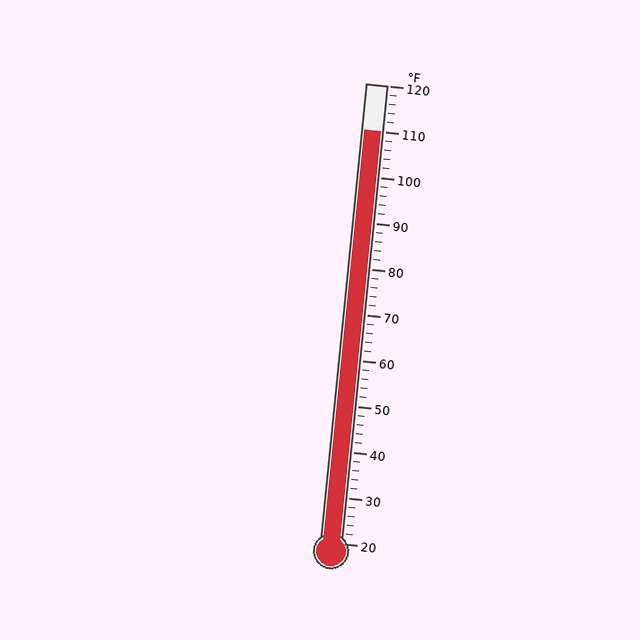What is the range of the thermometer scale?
The thermometer scale ranges from 20°F to 120°F.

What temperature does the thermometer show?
The thermometer shows approximately 110°F.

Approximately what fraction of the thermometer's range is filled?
The thermometer is filled to approximately 90% of its range.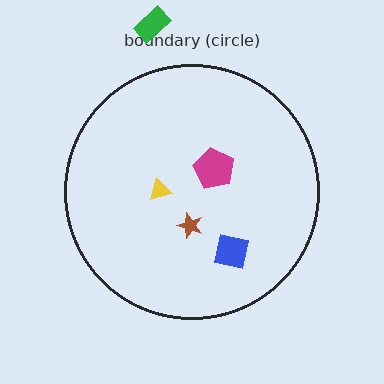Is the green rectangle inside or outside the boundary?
Outside.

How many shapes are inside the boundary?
4 inside, 1 outside.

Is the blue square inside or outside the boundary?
Inside.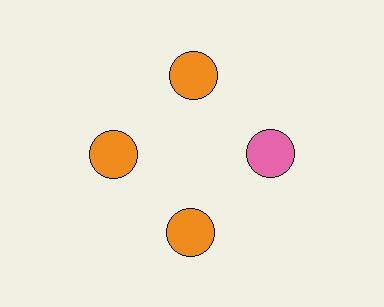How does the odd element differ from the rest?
It has a different color: pink instead of orange.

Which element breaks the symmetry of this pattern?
The pink circle at roughly the 3 o'clock position breaks the symmetry. All other shapes are orange circles.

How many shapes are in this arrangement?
There are 4 shapes arranged in a ring pattern.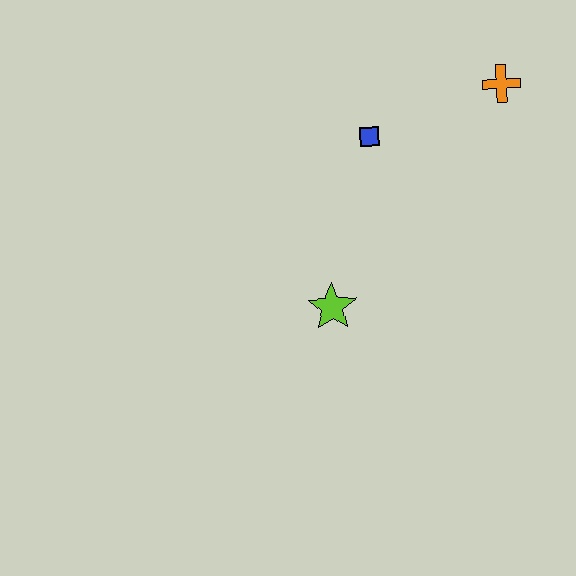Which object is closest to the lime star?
The blue square is closest to the lime star.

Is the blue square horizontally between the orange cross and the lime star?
Yes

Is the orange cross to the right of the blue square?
Yes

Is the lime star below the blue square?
Yes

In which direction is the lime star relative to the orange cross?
The lime star is below the orange cross.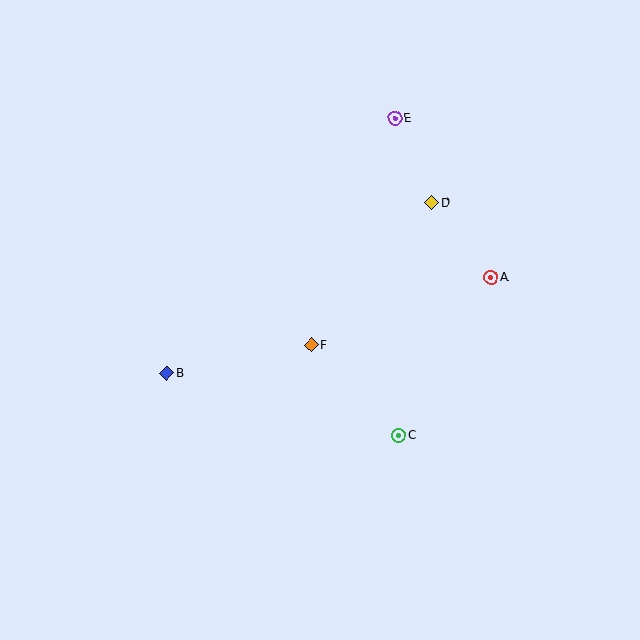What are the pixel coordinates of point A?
Point A is at (491, 277).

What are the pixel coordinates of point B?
Point B is at (167, 373).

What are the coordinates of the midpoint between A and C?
The midpoint between A and C is at (445, 356).